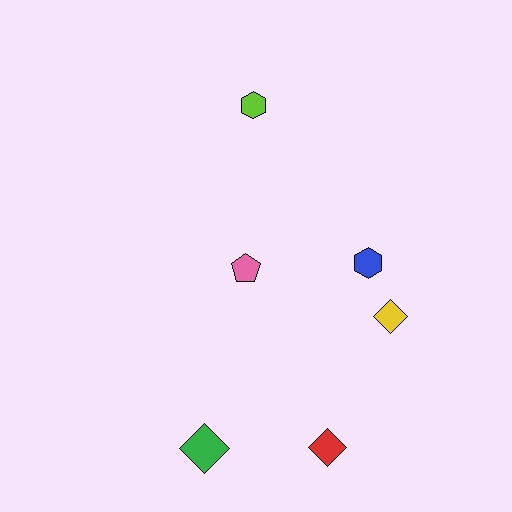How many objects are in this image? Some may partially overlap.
There are 6 objects.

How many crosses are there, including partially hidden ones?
There are no crosses.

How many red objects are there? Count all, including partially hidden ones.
There is 1 red object.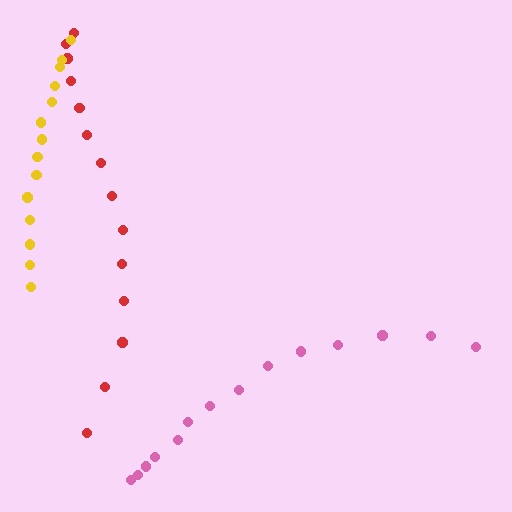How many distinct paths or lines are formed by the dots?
There are 3 distinct paths.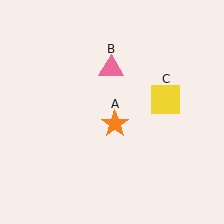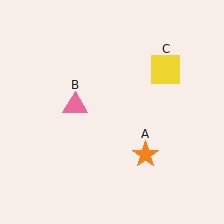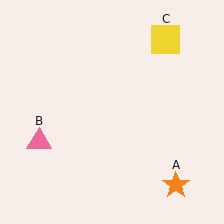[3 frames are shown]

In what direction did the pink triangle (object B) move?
The pink triangle (object B) moved down and to the left.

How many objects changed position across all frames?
3 objects changed position: orange star (object A), pink triangle (object B), yellow square (object C).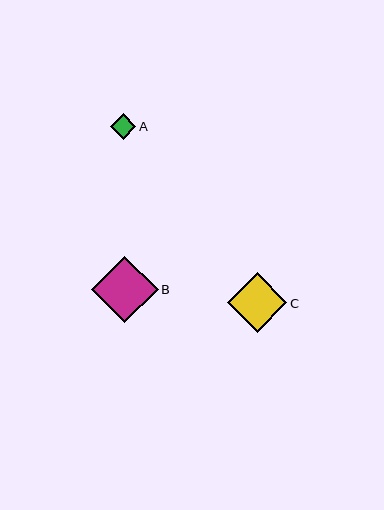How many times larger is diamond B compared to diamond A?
Diamond B is approximately 2.6 times the size of diamond A.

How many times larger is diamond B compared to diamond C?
Diamond B is approximately 1.1 times the size of diamond C.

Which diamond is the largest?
Diamond B is the largest with a size of approximately 66 pixels.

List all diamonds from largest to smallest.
From largest to smallest: B, C, A.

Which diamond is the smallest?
Diamond A is the smallest with a size of approximately 26 pixels.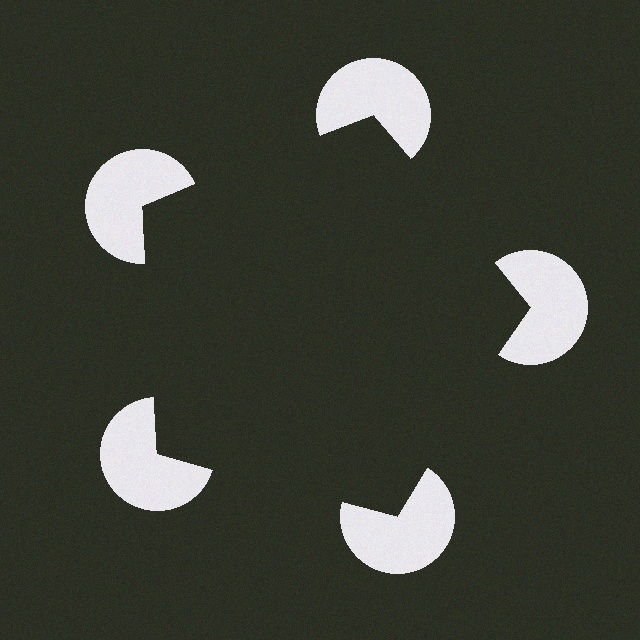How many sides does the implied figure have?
5 sides.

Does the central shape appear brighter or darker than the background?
It typically appears slightly darker than the background, even though no actual brightness change is drawn.